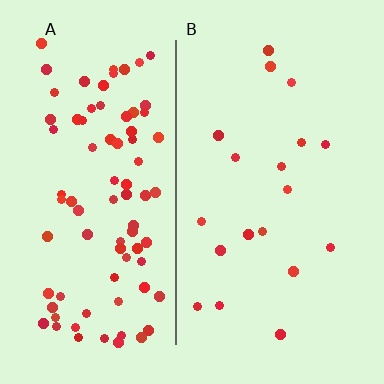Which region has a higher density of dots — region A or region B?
A (the left).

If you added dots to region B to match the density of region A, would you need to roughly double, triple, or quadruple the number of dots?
Approximately quadruple.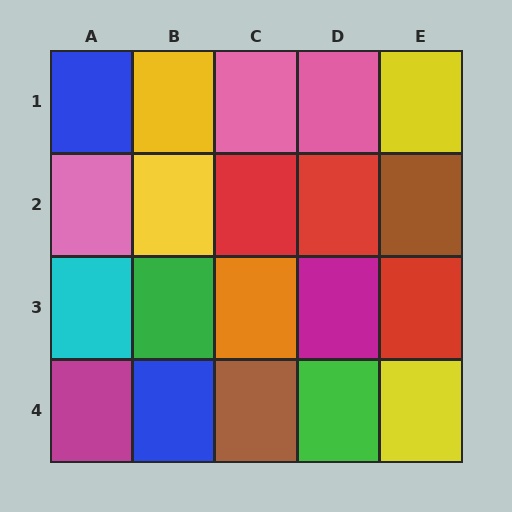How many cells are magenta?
2 cells are magenta.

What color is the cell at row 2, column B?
Yellow.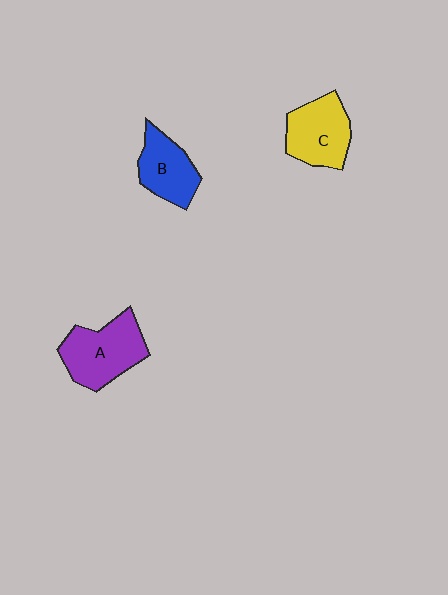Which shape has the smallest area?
Shape B (blue).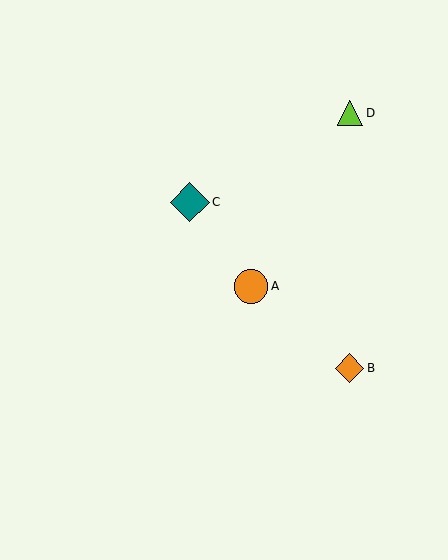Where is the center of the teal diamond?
The center of the teal diamond is at (190, 202).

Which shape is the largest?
The teal diamond (labeled C) is the largest.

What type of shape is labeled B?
Shape B is an orange diamond.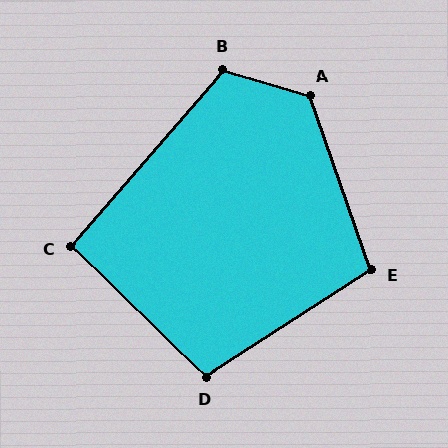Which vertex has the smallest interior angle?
C, at approximately 93 degrees.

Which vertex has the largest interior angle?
A, at approximately 126 degrees.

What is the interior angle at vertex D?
Approximately 103 degrees (obtuse).